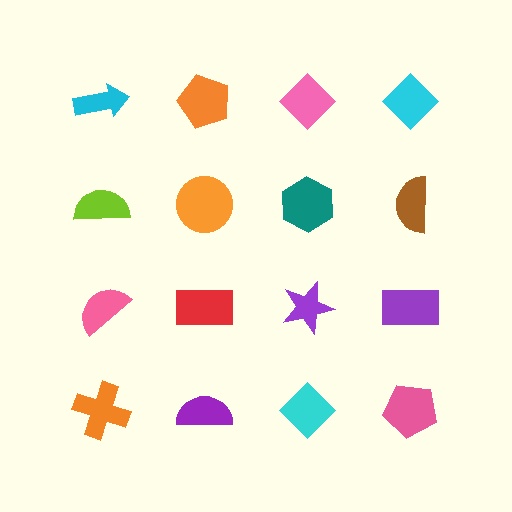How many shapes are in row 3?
4 shapes.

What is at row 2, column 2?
An orange circle.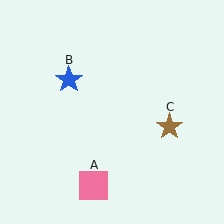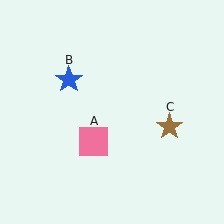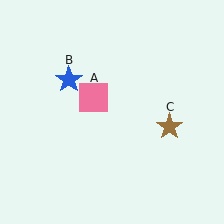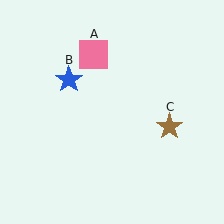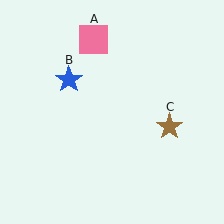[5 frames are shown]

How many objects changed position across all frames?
1 object changed position: pink square (object A).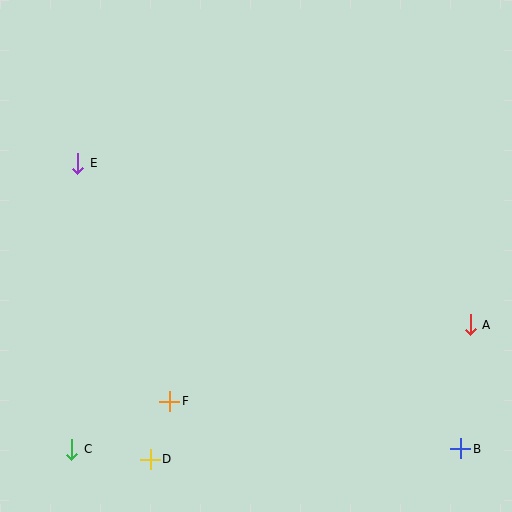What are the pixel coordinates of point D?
Point D is at (150, 459).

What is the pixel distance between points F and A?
The distance between F and A is 310 pixels.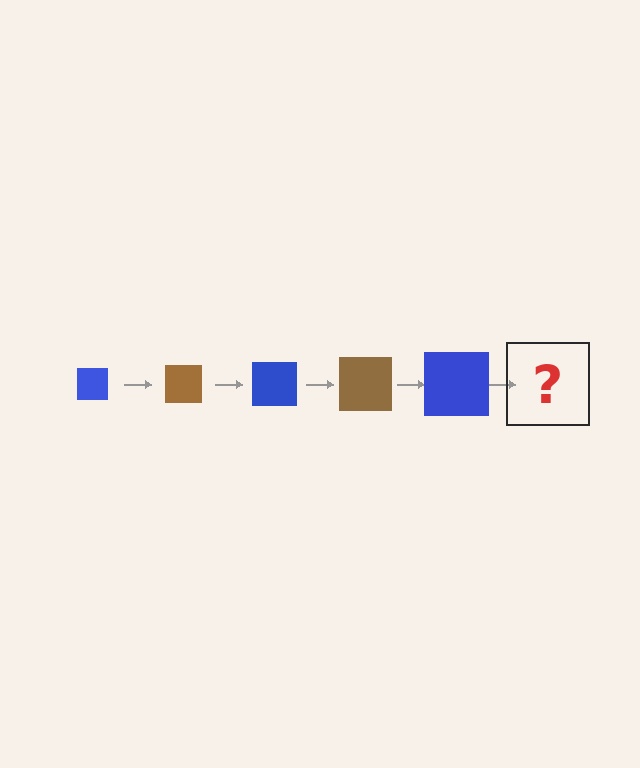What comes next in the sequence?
The next element should be a brown square, larger than the previous one.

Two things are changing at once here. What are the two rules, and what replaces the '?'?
The two rules are that the square grows larger each step and the color cycles through blue and brown. The '?' should be a brown square, larger than the previous one.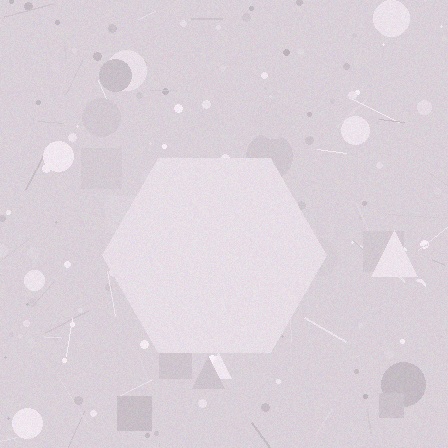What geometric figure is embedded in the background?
A hexagon is embedded in the background.